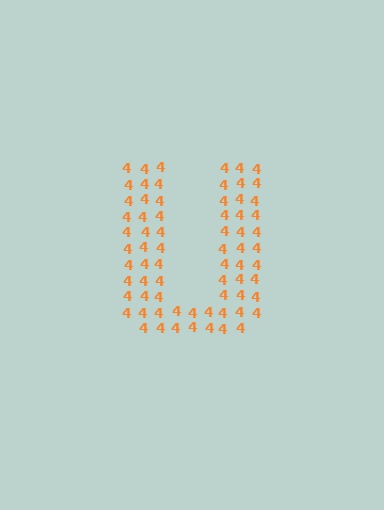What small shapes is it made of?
It is made of small digit 4's.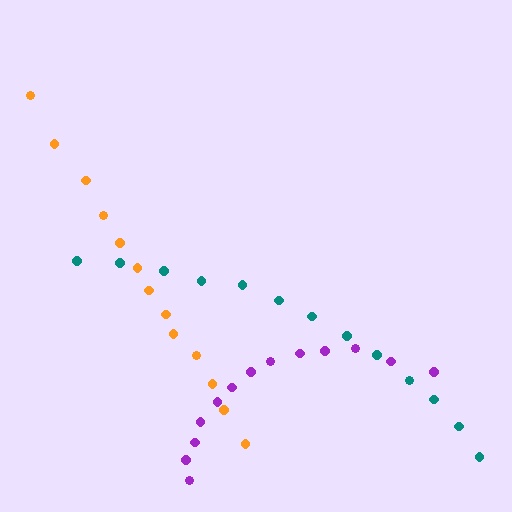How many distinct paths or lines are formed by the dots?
There are 3 distinct paths.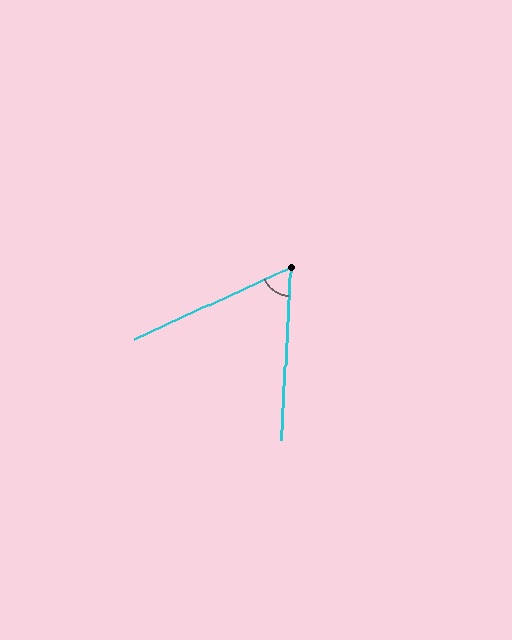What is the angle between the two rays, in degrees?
Approximately 62 degrees.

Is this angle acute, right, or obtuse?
It is acute.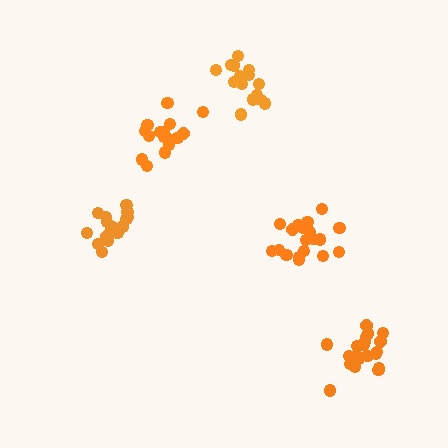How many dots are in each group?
Group 1: 15 dots, Group 2: 21 dots, Group 3: 16 dots, Group 4: 20 dots, Group 5: 16 dots (88 total).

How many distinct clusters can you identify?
There are 5 distinct clusters.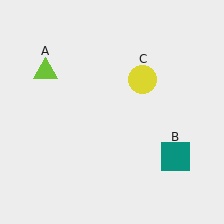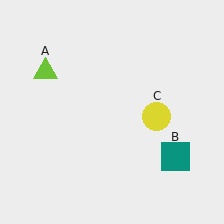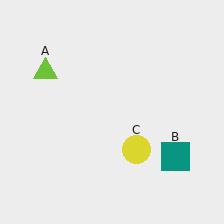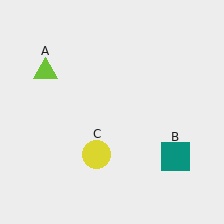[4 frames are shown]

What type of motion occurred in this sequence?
The yellow circle (object C) rotated clockwise around the center of the scene.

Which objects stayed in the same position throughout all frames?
Lime triangle (object A) and teal square (object B) remained stationary.